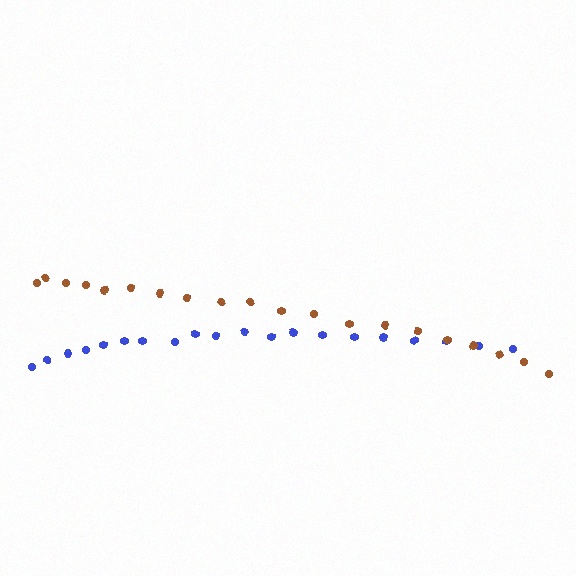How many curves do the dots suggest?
There are 2 distinct paths.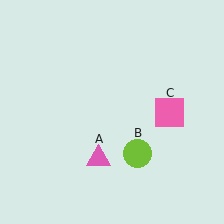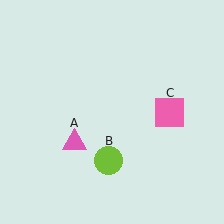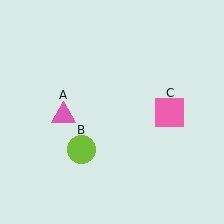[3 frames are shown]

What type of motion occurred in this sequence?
The pink triangle (object A), lime circle (object B) rotated clockwise around the center of the scene.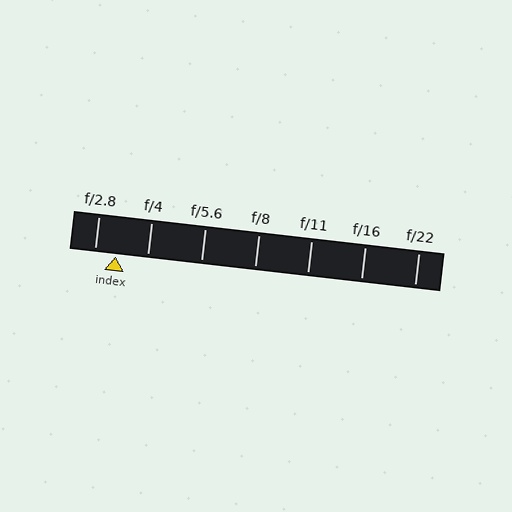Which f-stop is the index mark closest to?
The index mark is closest to f/2.8.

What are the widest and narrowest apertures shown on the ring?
The widest aperture shown is f/2.8 and the narrowest is f/22.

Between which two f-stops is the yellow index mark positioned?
The index mark is between f/2.8 and f/4.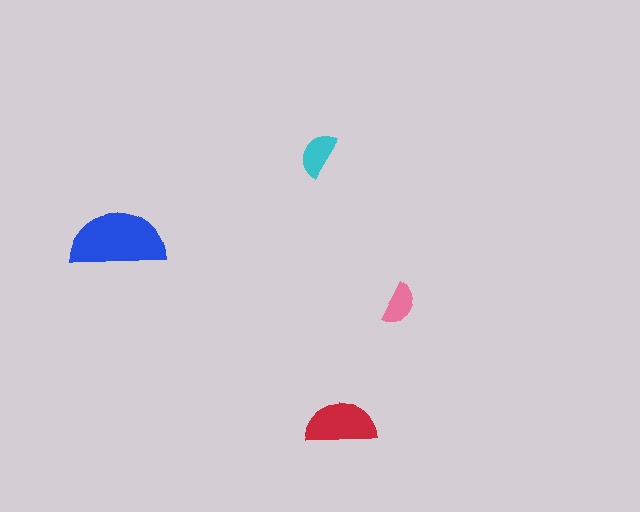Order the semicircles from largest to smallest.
the blue one, the red one, the cyan one, the pink one.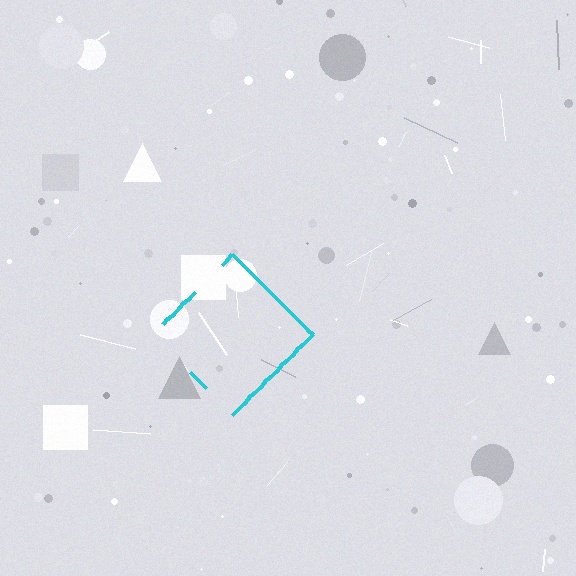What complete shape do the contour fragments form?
The contour fragments form a diamond.